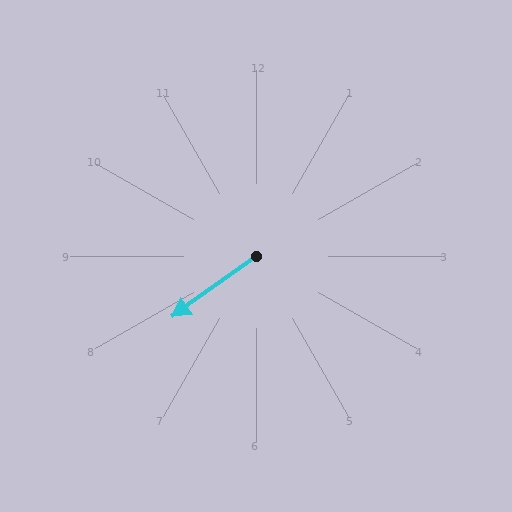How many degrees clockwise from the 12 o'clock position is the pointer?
Approximately 234 degrees.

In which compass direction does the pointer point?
Southwest.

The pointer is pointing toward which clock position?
Roughly 8 o'clock.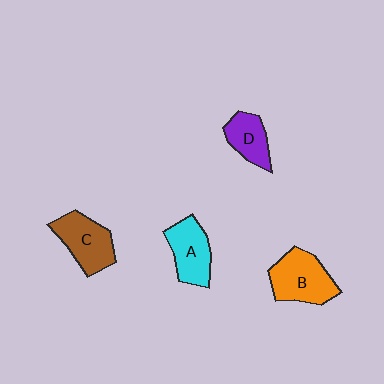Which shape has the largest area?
Shape B (orange).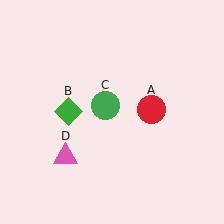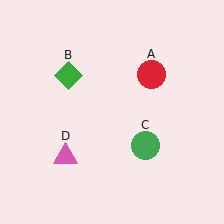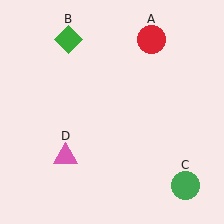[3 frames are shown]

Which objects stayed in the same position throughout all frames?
Pink triangle (object D) remained stationary.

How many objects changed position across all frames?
3 objects changed position: red circle (object A), green diamond (object B), green circle (object C).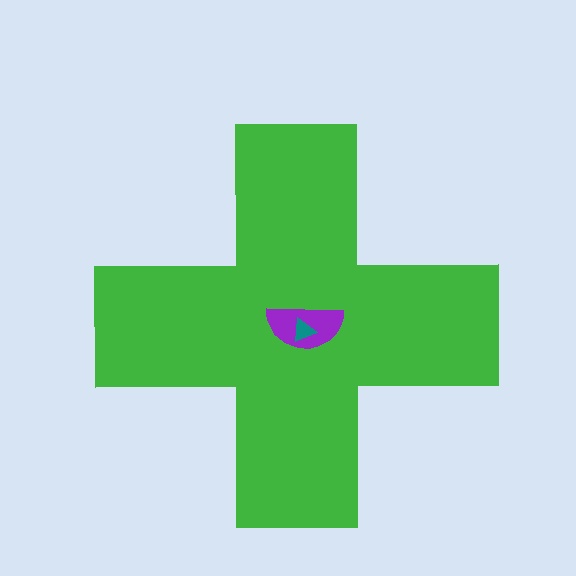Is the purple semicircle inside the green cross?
Yes.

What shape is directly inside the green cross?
The purple semicircle.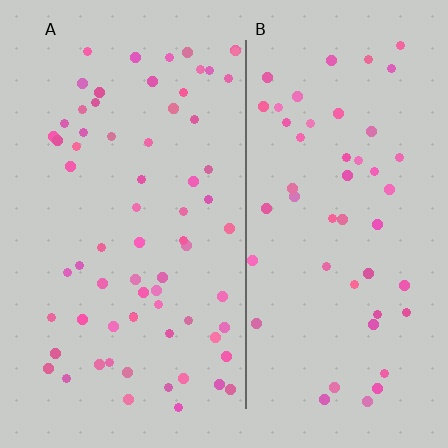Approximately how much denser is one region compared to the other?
Approximately 1.4× — region A over region B.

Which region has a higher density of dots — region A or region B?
A (the left).